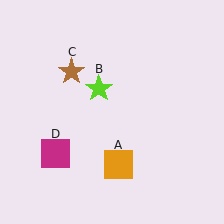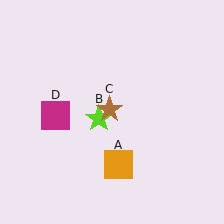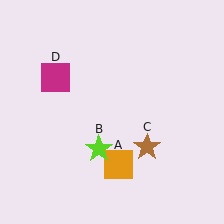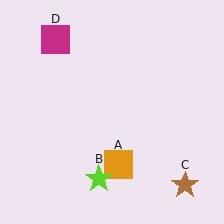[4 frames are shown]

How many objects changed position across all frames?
3 objects changed position: lime star (object B), brown star (object C), magenta square (object D).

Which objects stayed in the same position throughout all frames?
Orange square (object A) remained stationary.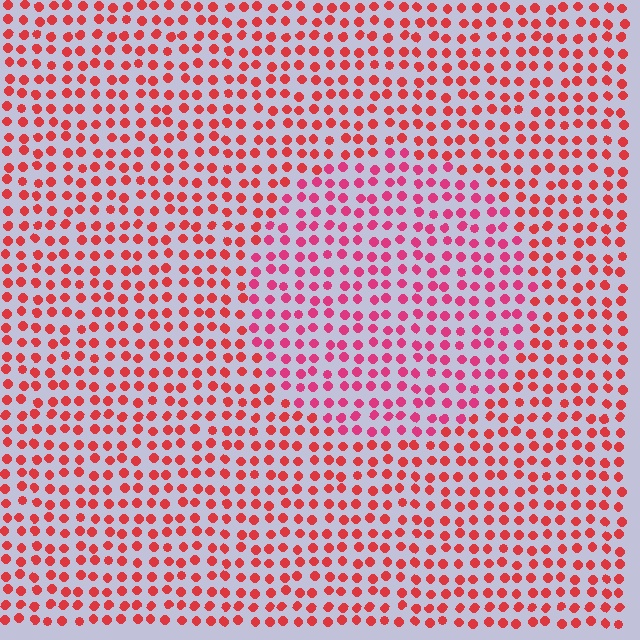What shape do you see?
I see a circle.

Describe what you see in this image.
The image is filled with small red elements in a uniform arrangement. A circle-shaped region is visible where the elements are tinted to a slightly different hue, forming a subtle color boundary.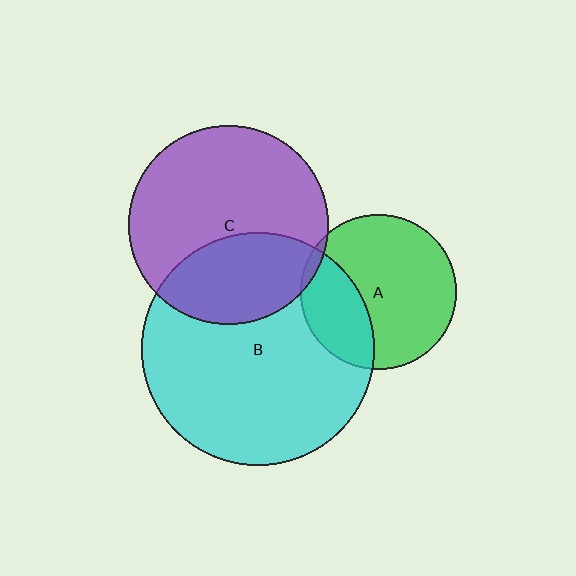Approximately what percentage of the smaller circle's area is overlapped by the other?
Approximately 5%.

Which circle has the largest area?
Circle B (cyan).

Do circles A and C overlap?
Yes.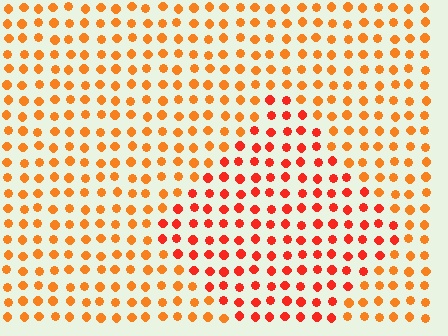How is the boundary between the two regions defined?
The boundary is defined purely by a slight shift in hue (about 25 degrees). Spacing, size, and orientation are identical on both sides.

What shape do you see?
I see a diamond.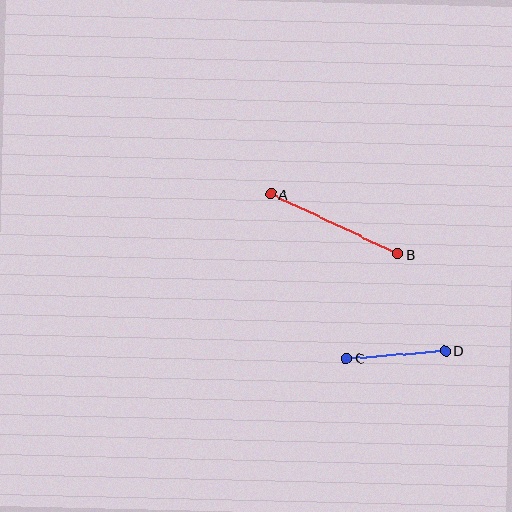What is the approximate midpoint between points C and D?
The midpoint is at approximately (396, 355) pixels.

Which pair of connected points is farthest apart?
Points A and B are farthest apart.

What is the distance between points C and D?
The distance is approximately 99 pixels.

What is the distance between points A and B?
The distance is approximately 141 pixels.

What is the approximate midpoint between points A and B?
The midpoint is at approximately (334, 224) pixels.